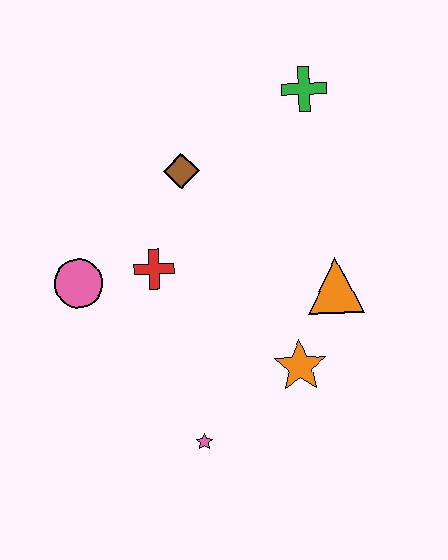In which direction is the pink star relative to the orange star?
The pink star is to the left of the orange star.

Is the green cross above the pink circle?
Yes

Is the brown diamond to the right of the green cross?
No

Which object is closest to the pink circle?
The red cross is closest to the pink circle.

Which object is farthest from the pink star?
The green cross is farthest from the pink star.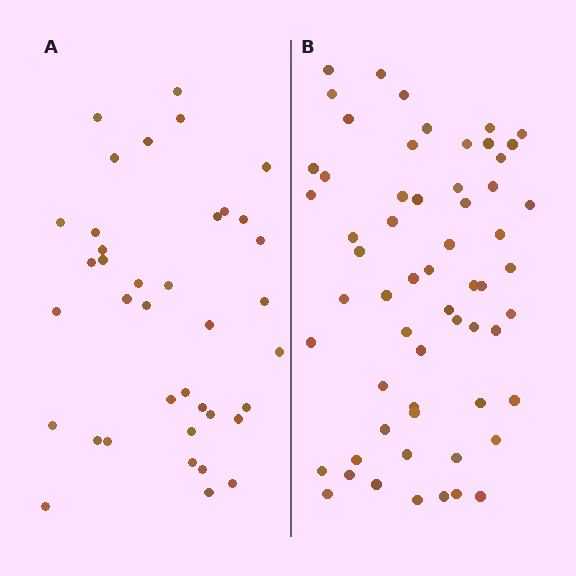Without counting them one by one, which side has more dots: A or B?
Region B (the right region) has more dots.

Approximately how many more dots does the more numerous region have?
Region B has approximately 20 more dots than region A.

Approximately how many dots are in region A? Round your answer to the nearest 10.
About 40 dots. (The exact count is 38, which rounds to 40.)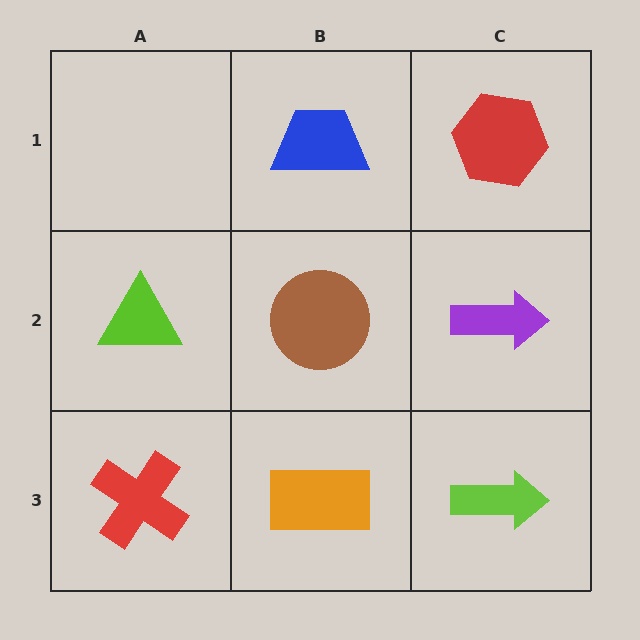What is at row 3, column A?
A red cross.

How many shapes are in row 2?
3 shapes.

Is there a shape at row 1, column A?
No, that cell is empty.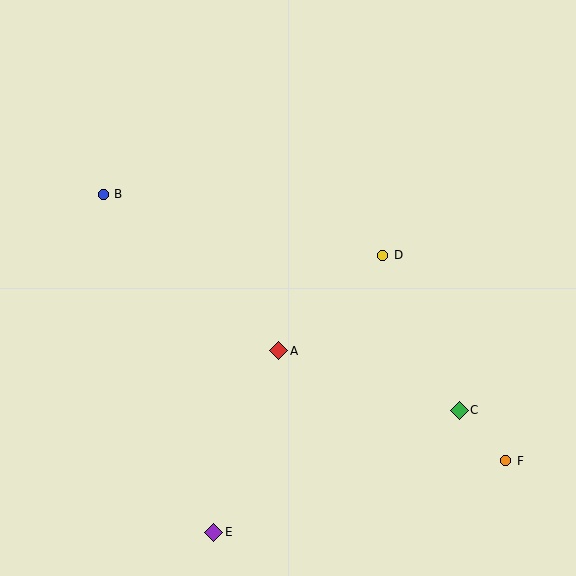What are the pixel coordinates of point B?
Point B is at (103, 194).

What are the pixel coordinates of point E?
Point E is at (214, 532).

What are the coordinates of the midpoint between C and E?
The midpoint between C and E is at (337, 471).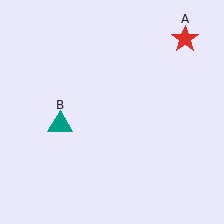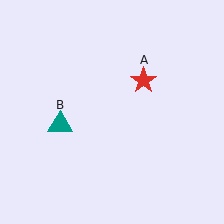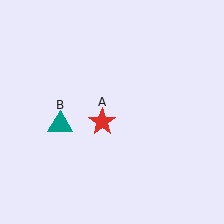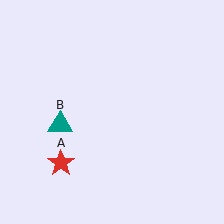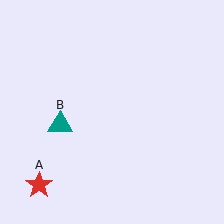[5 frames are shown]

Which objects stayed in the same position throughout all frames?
Teal triangle (object B) remained stationary.